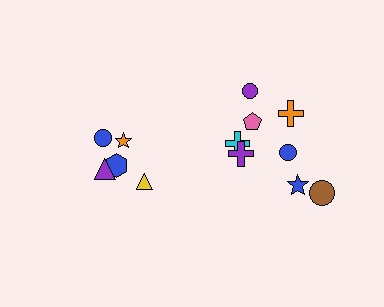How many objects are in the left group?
There are 5 objects.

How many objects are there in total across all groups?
There are 13 objects.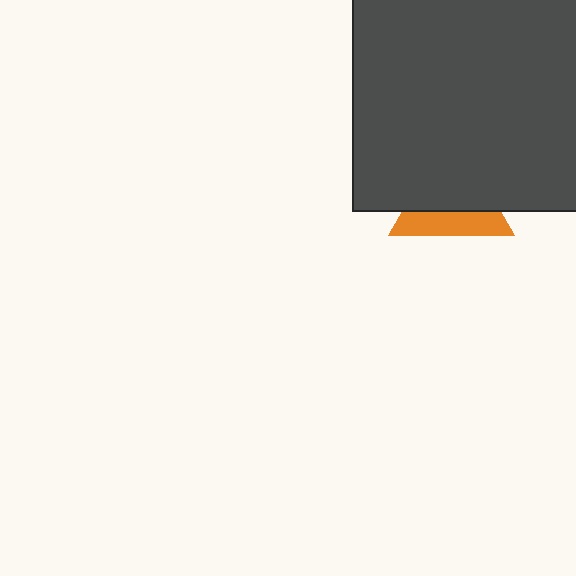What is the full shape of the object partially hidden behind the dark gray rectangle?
The partially hidden object is an orange triangle.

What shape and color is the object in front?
The object in front is a dark gray rectangle.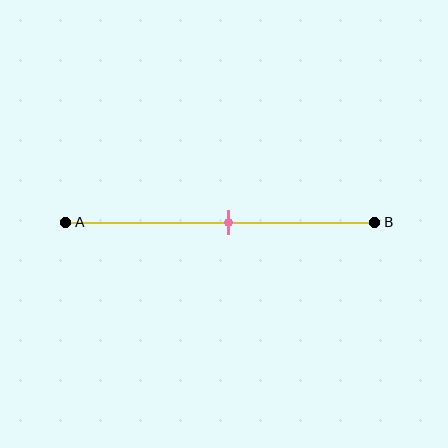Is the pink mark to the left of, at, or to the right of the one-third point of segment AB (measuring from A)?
The pink mark is to the right of the one-third point of segment AB.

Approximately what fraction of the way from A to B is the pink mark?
The pink mark is approximately 55% of the way from A to B.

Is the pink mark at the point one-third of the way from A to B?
No, the mark is at about 55% from A, not at the 33% one-third point.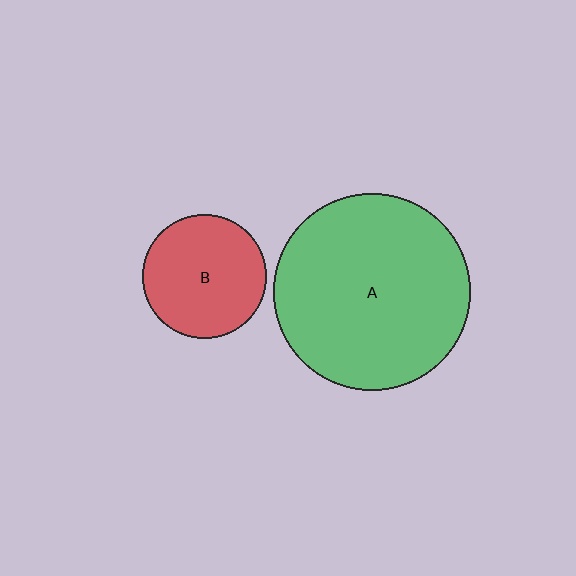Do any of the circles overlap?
No, none of the circles overlap.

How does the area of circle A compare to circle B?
Approximately 2.5 times.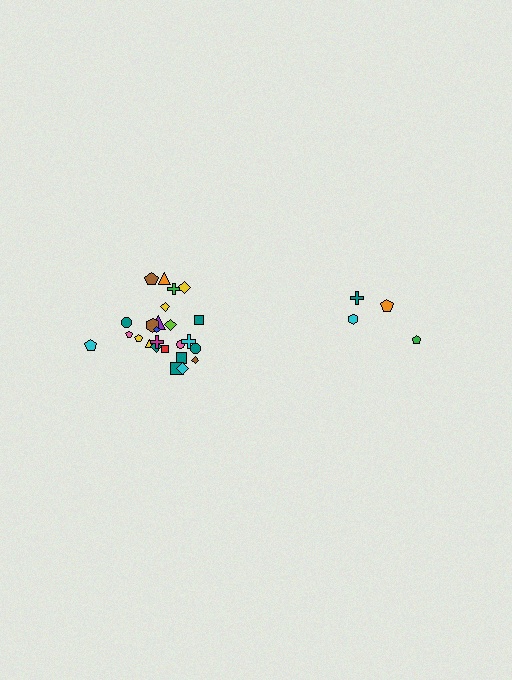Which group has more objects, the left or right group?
The left group.